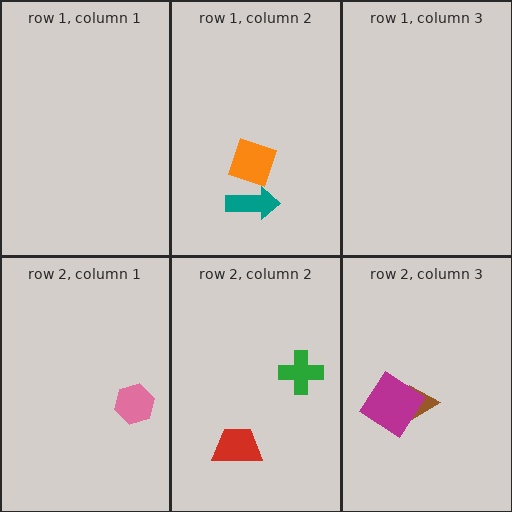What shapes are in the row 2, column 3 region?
The brown triangle, the magenta diamond.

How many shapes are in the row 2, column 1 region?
1.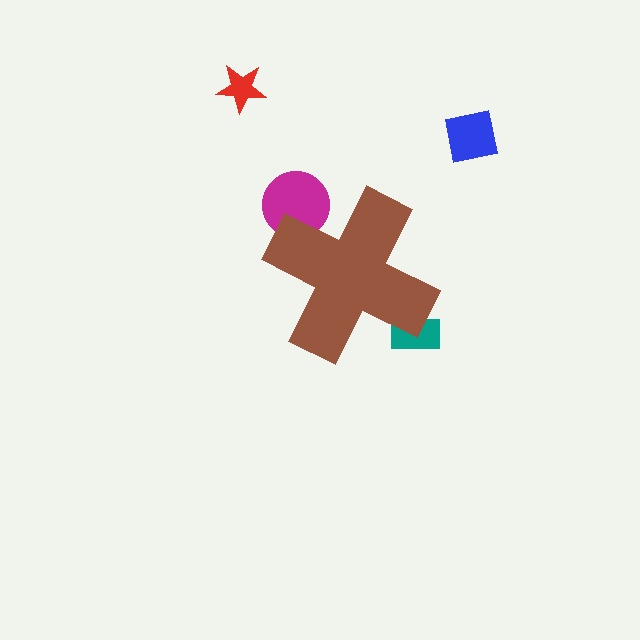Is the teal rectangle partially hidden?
Yes, the teal rectangle is partially hidden behind the brown cross.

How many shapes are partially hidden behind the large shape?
2 shapes are partially hidden.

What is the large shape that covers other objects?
A brown cross.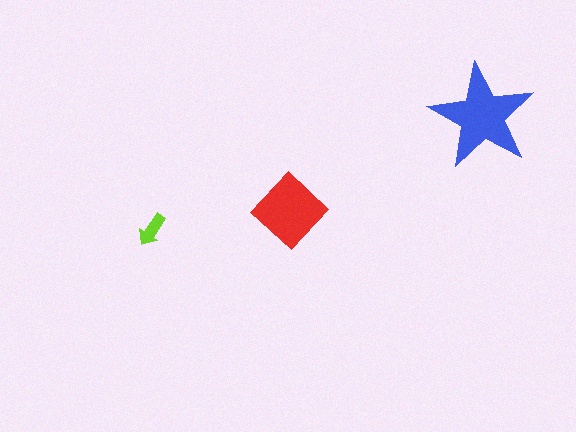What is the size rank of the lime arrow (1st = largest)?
3rd.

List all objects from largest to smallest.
The blue star, the red diamond, the lime arrow.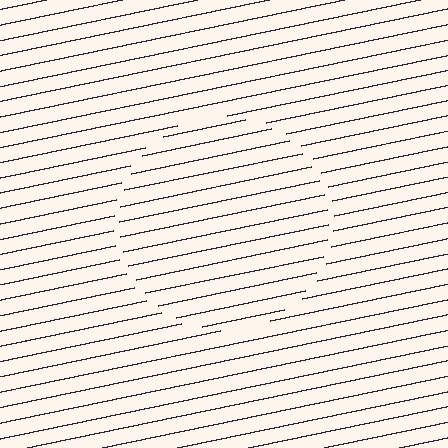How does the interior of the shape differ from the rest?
The interior of the shape contains the same grating, shifted by half a period — the contour is defined by the phase discontinuity where line-ends from the inner and outer gratings abut.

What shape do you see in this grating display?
An illusory circle. The interior of the shape contains the same grating, shifted by half a period — the contour is defined by the phase discontinuity where line-ends from the inner and outer gratings abut.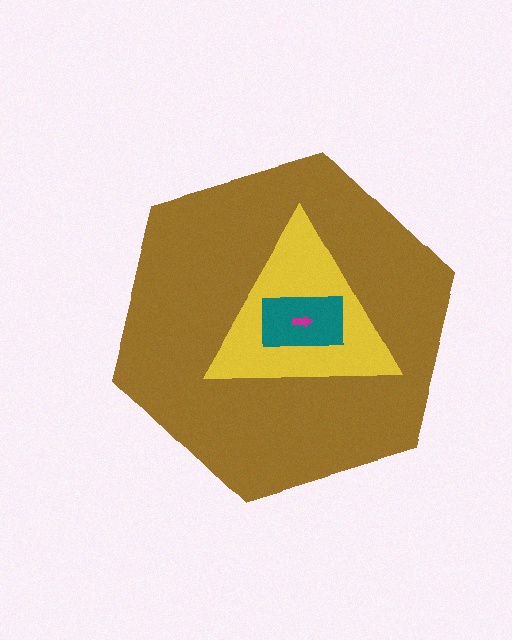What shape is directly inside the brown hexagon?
The yellow triangle.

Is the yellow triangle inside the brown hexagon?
Yes.